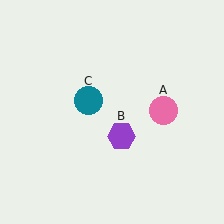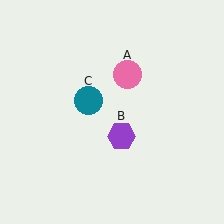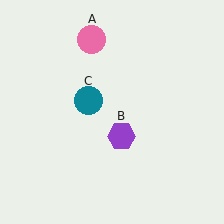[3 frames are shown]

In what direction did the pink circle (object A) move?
The pink circle (object A) moved up and to the left.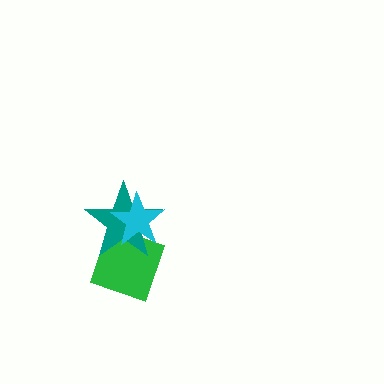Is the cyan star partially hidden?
No, no other shape covers it.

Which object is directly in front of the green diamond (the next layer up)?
The teal star is directly in front of the green diamond.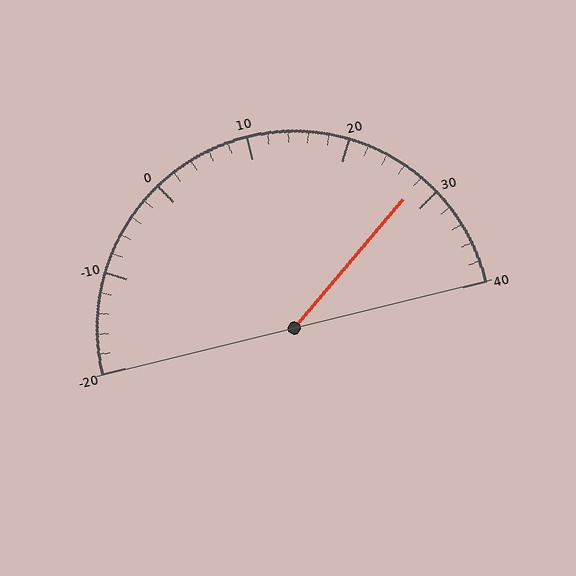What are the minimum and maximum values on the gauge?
The gauge ranges from -20 to 40.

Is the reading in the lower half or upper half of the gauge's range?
The reading is in the upper half of the range (-20 to 40).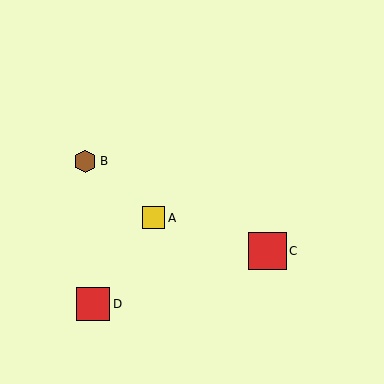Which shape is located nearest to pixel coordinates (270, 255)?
The red square (labeled C) at (267, 251) is nearest to that location.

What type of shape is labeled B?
Shape B is a brown hexagon.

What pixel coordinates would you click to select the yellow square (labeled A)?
Click at (154, 218) to select the yellow square A.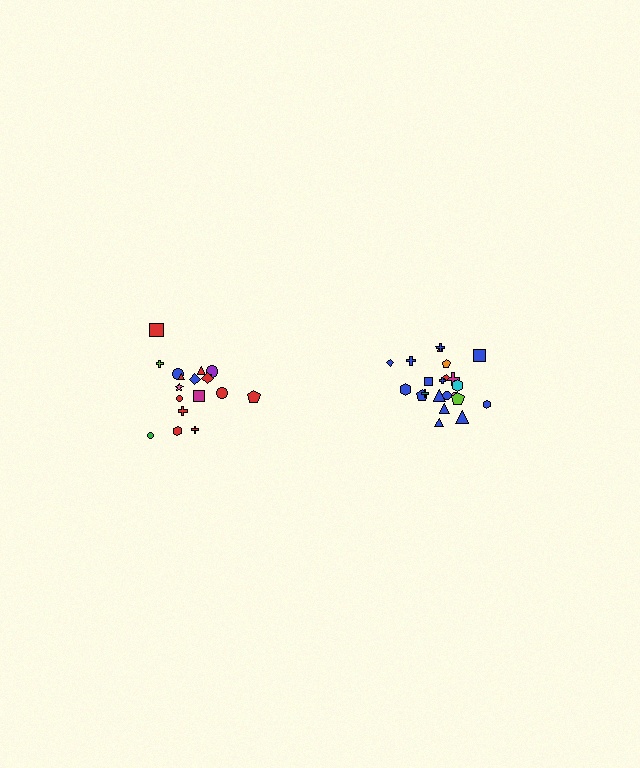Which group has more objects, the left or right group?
The right group.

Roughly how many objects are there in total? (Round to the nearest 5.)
Roughly 40 objects in total.